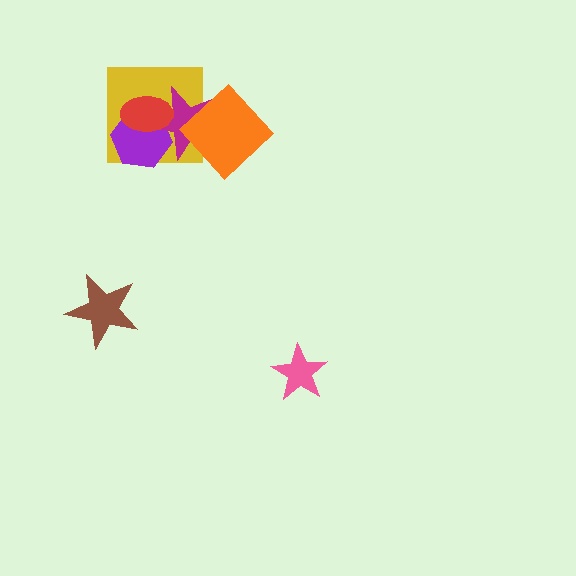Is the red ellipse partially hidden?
No, no other shape covers it.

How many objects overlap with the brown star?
0 objects overlap with the brown star.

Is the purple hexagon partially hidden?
Yes, it is partially covered by another shape.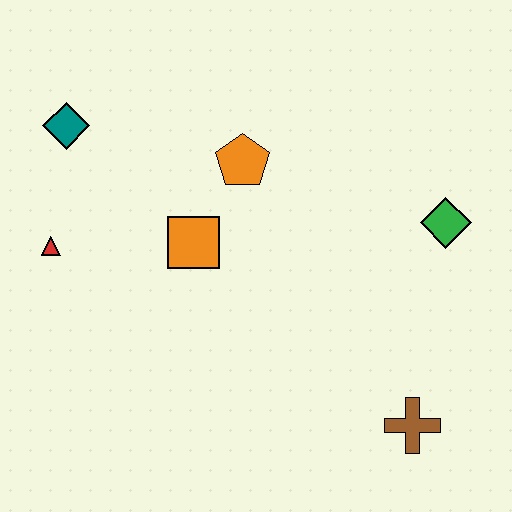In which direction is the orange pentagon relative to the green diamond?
The orange pentagon is to the left of the green diamond.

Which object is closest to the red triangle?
The teal diamond is closest to the red triangle.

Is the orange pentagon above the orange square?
Yes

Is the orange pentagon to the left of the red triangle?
No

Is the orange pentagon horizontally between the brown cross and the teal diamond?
Yes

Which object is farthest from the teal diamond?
The brown cross is farthest from the teal diamond.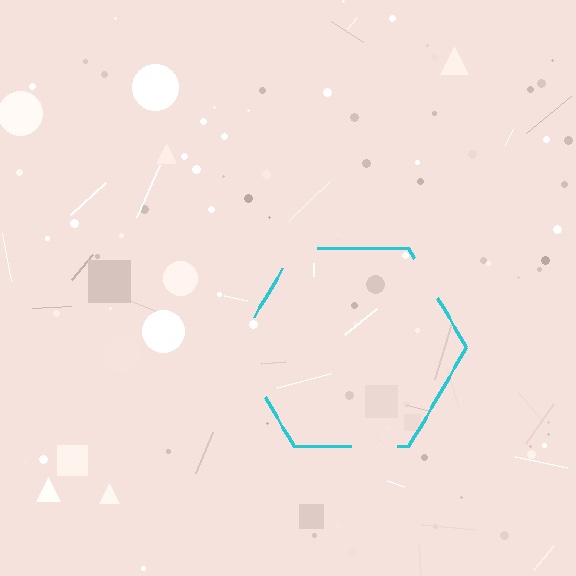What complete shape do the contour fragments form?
The contour fragments form a hexagon.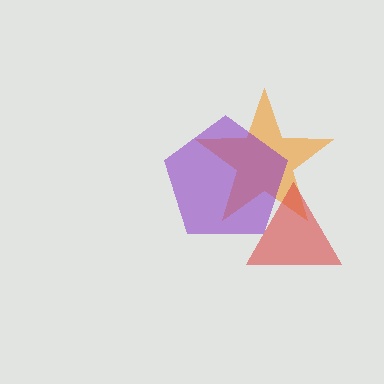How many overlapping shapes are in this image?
There are 3 overlapping shapes in the image.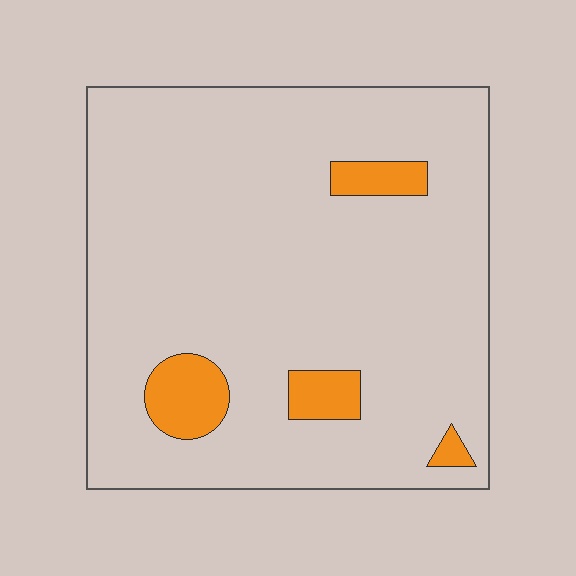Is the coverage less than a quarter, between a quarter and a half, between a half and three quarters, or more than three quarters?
Less than a quarter.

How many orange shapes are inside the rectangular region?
4.